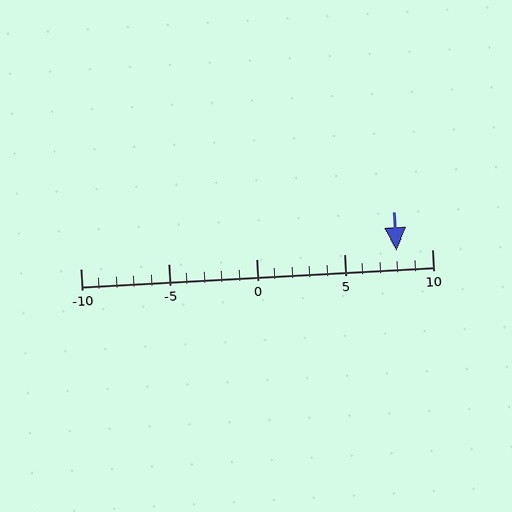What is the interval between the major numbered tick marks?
The major tick marks are spaced 5 units apart.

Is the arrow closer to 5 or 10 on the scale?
The arrow is closer to 10.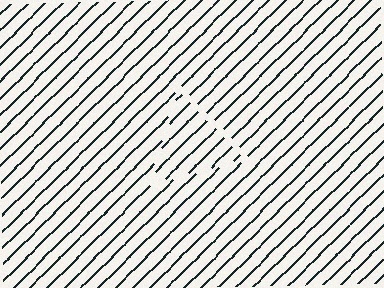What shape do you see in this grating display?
An illusory triangle. The interior of the shape contains the same grating, shifted by half a period — the contour is defined by the phase discontinuity where line-ends from the inner and outer gratings abut.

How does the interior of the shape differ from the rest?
The interior of the shape contains the same grating, shifted by half a period — the contour is defined by the phase discontinuity where line-ends from the inner and outer gratings abut.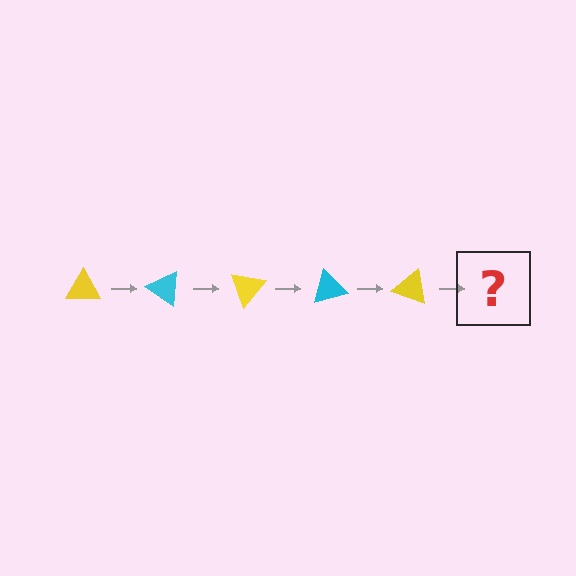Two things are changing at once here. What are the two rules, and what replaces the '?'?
The two rules are that it rotates 35 degrees each step and the color cycles through yellow and cyan. The '?' should be a cyan triangle, rotated 175 degrees from the start.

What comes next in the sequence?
The next element should be a cyan triangle, rotated 175 degrees from the start.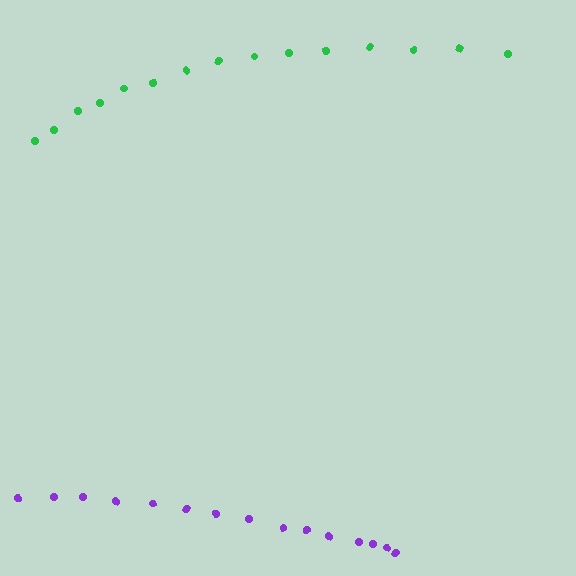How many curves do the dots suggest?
There are 2 distinct paths.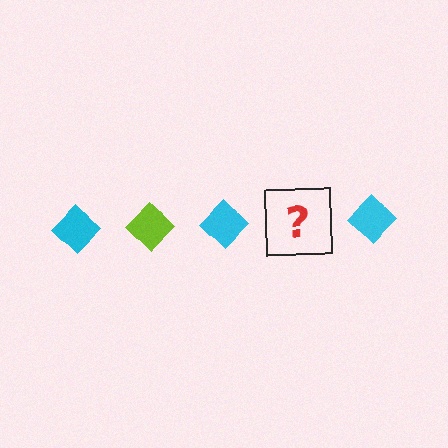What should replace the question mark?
The question mark should be replaced with a lime diamond.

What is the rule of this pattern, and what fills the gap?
The rule is that the pattern cycles through cyan, lime diamonds. The gap should be filled with a lime diamond.